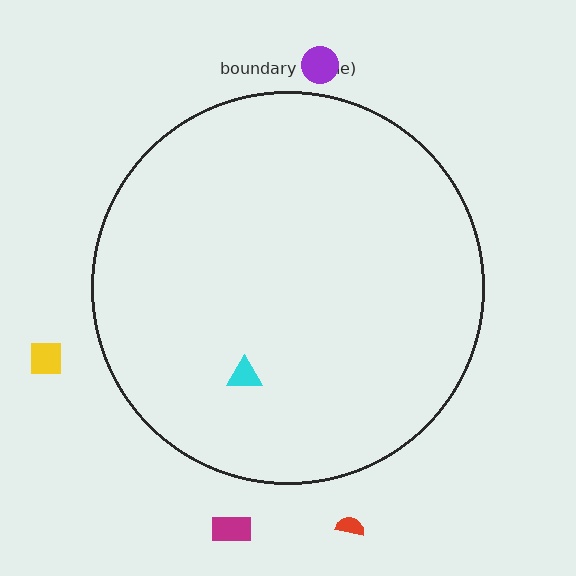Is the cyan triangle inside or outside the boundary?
Inside.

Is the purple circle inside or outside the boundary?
Outside.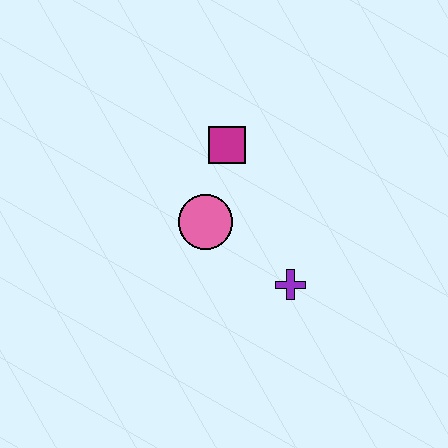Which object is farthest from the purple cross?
The magenta square is farthest from the purple cross.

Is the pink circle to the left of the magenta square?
Yes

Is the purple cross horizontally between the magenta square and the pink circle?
No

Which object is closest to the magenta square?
The pink circle is closest to the magenta square.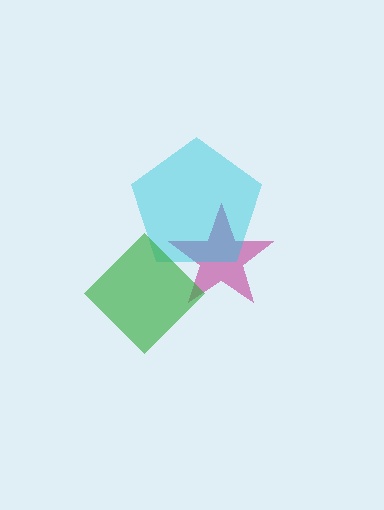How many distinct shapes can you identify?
There are 3 distinct shapes: a magenta star, a cyan pentagon, a green diamond.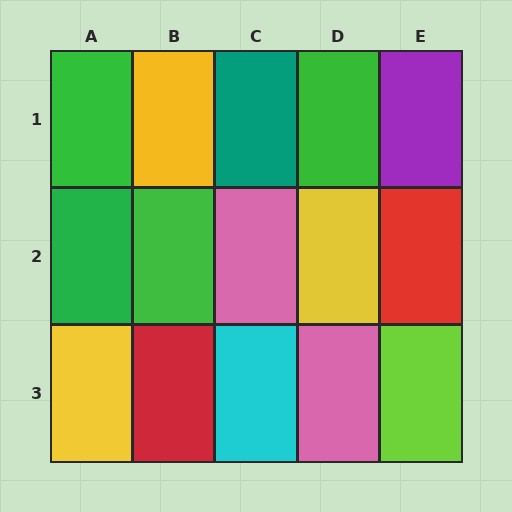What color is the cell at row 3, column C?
Cyan.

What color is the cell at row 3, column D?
Pink.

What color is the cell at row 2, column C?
Pink.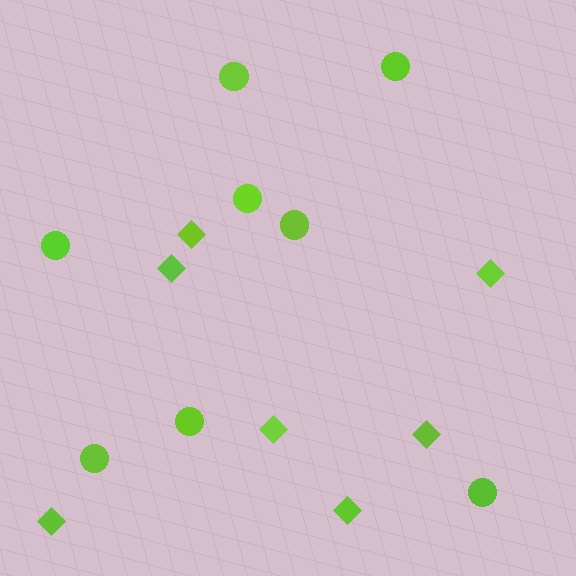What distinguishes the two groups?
There are 2 groups: one group of diamonds (7) and one group of circles (8).